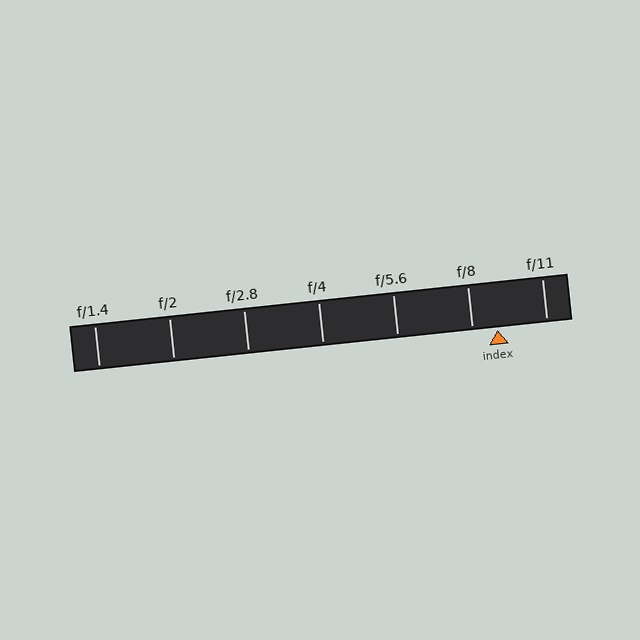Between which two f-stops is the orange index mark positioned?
The index mark is between f/8 and f/11.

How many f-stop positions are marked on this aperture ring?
There are 7 f-stop positions marked.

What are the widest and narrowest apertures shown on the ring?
The widest aperture shown is f/1.4 and the narrowest is f/11.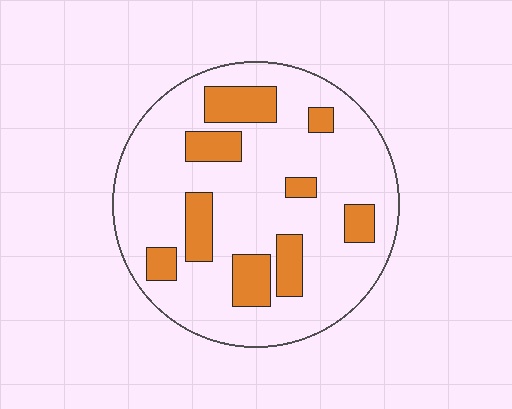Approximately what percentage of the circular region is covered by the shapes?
Approximately 20%.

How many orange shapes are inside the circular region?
9.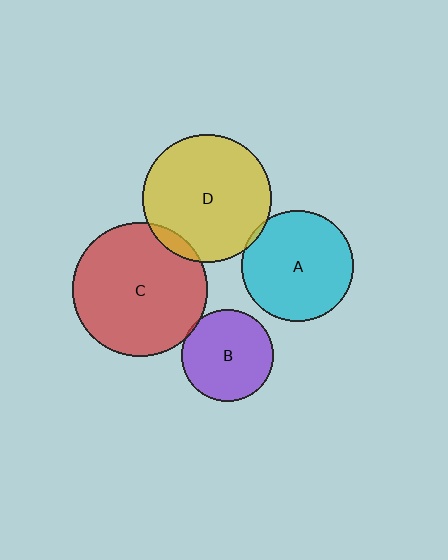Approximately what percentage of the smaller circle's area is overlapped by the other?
Approximately 5%.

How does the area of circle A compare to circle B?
Approximately 1.5 times.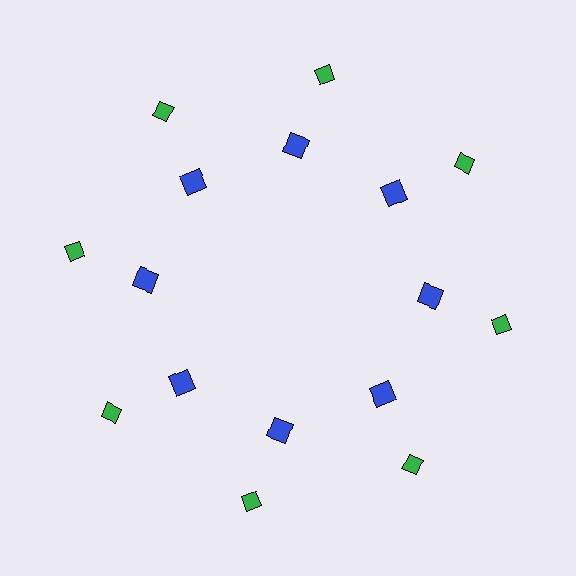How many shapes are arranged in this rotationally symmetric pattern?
There are 16 shapes, arranged in 8 groups of 2.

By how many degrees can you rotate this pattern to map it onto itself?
The pattern maps onto itself every 45 degrees of rotation.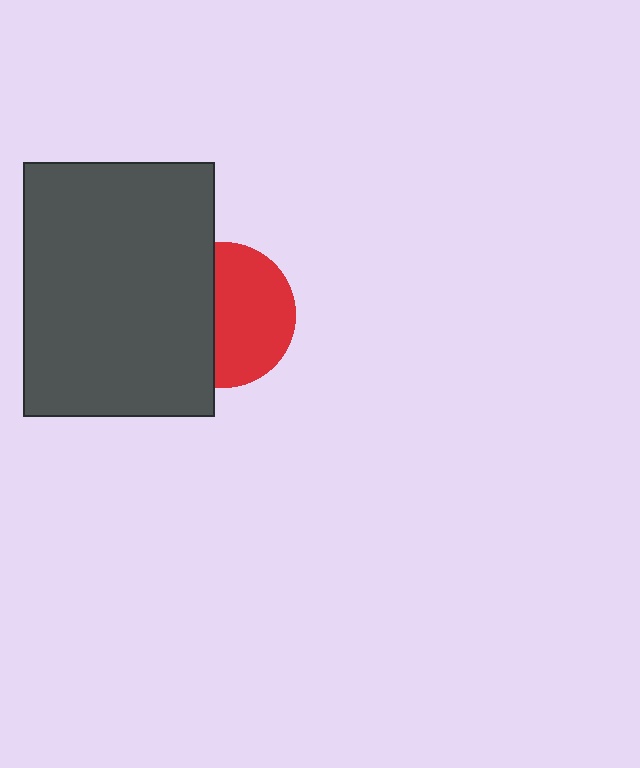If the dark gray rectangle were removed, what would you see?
You would see the complete red circle.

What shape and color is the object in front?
The object in front is a dark gray rectangle.